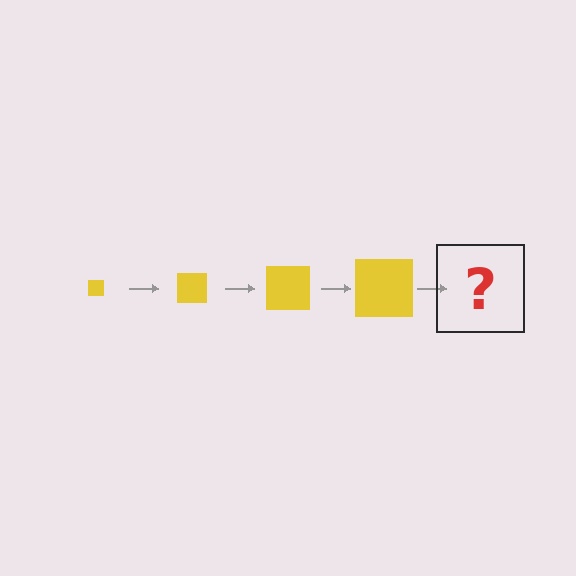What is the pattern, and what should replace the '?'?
The pattern is that the square gets progressively larger each step. The '?' should be a yellow square, larger than the previous one.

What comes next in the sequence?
The next element should be a yellow square, larger than the previous one.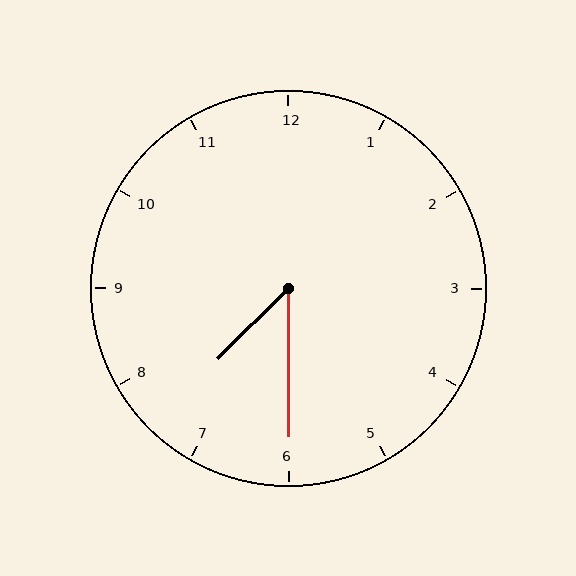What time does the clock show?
7:30.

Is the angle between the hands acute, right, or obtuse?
It is acute.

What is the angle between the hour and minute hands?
Approximately 45 degrees.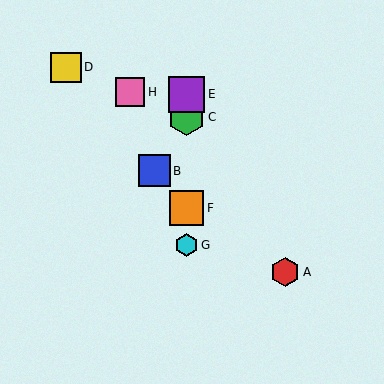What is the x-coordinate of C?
Object C is at x≈187.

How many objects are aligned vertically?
4 objects (C, E, F, G) are aligned vertically.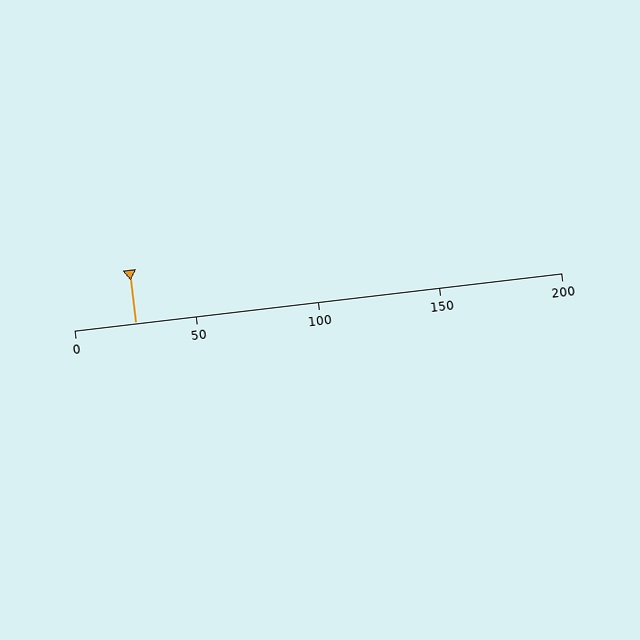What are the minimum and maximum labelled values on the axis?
The axis runs from 0 to 200.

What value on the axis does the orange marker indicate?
The marker indicates approximately 25.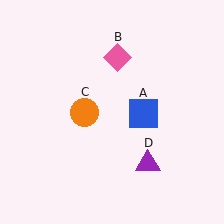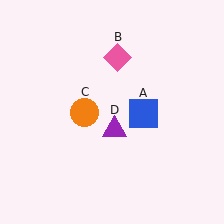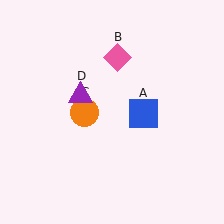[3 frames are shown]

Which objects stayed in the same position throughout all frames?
Blue square (object A) and pink diamond (object B) and orange circle (object C) remained stationary.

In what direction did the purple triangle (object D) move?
The purple triangle (object D) moved up and to the left.